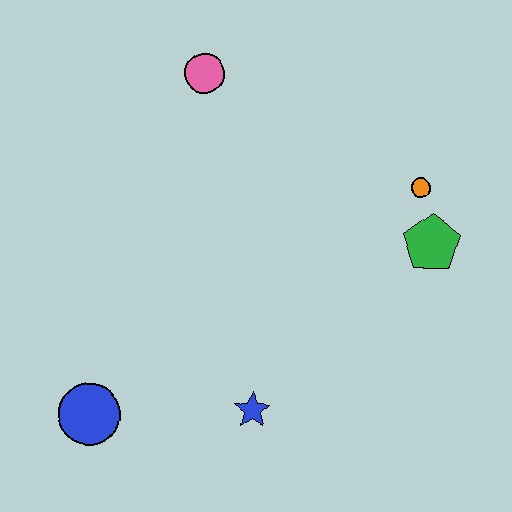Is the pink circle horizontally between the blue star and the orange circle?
No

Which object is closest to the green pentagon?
The orange circle is closest to the green pentagon.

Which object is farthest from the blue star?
The pink circle is farthest from the blue star.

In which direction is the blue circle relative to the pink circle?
The blue circle is below the pink circle.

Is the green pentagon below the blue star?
No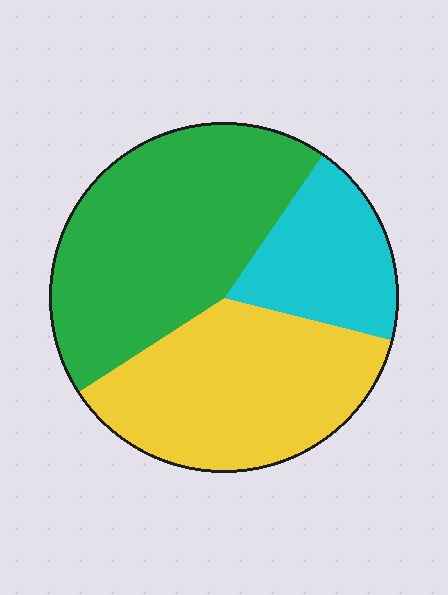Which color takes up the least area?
Cyan, at roughly 20%.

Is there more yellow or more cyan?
Yellow.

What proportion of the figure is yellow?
Yellow covers 37% of the figure.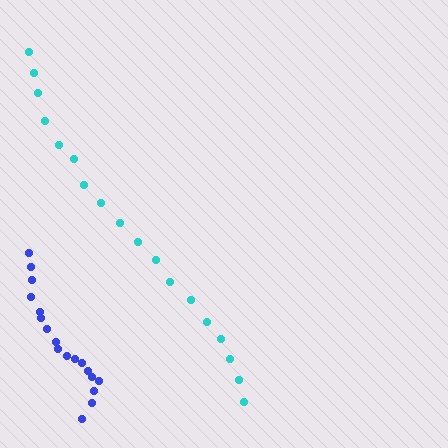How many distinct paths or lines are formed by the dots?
There are 2 distinct paths.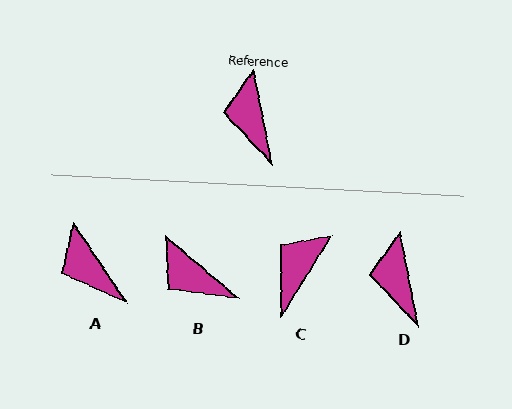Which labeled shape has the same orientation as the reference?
D.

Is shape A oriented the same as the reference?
No, it is off by about 23 degrees.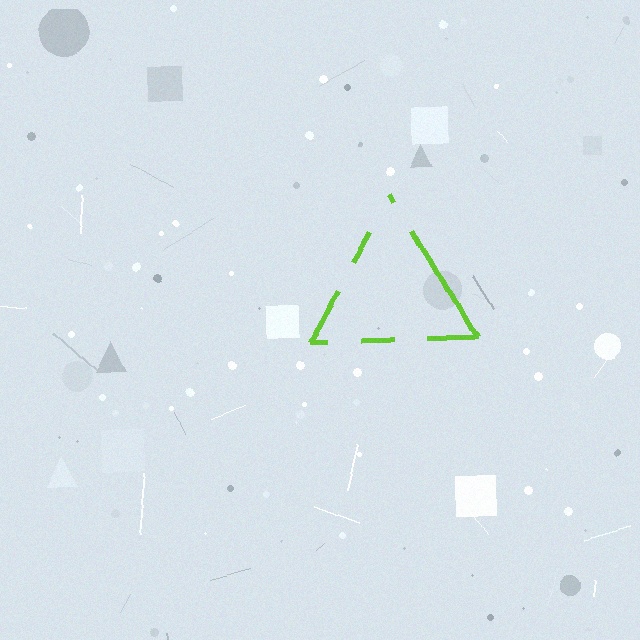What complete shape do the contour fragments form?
The contour fragments form a triangle.